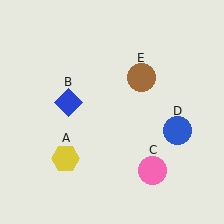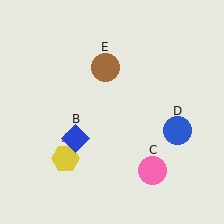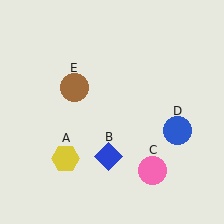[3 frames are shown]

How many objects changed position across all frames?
2 objects changed position: blue diamond (object B), brown circle (object E).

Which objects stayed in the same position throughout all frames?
Yellow hexagon (object A) and pink circle (object C) and blue circle (object D) remained stationary.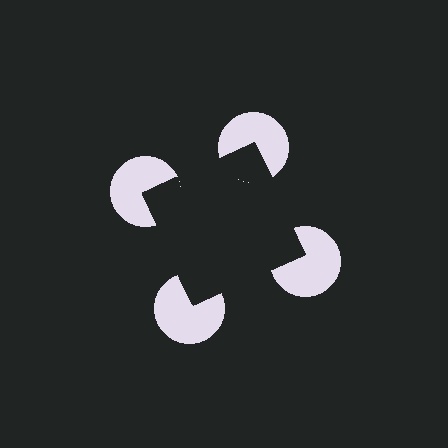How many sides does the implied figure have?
4 sides.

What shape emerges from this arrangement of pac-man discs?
An illusory square — its edges are inferred from the aligned wedge cuts in the pac-man discs, not physically drawn.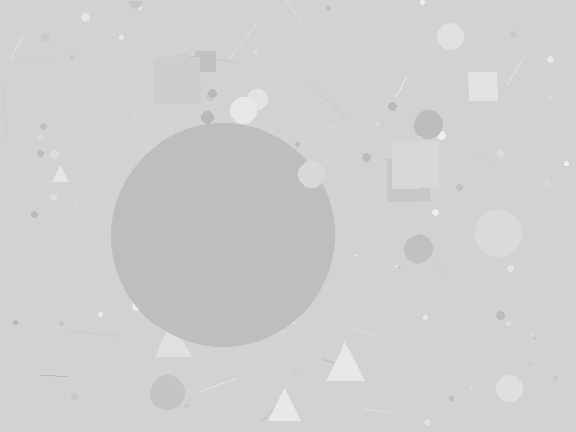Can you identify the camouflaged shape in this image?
The camouflaged shape is a circle.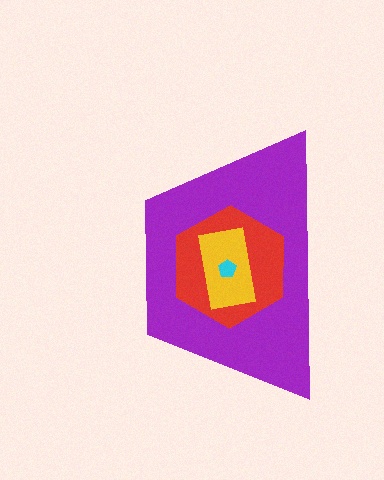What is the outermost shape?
The purple trapezoid.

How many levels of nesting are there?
4.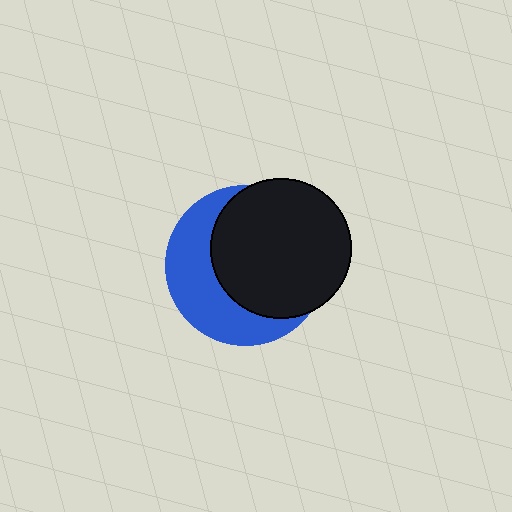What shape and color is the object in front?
The object in front is a black circle.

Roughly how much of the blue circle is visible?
A small part of it is visible (roughly 41%).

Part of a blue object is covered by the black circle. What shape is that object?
It is a circle.